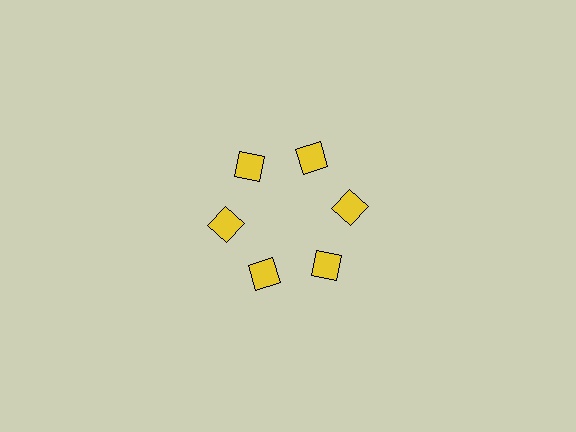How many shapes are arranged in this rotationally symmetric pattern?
There are 6 shapes, arranged in 6 groups of 1.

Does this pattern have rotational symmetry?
Yes, this pattern has 6-fold rotational symmetry. It looks the same after rotating 60 degrees around the center.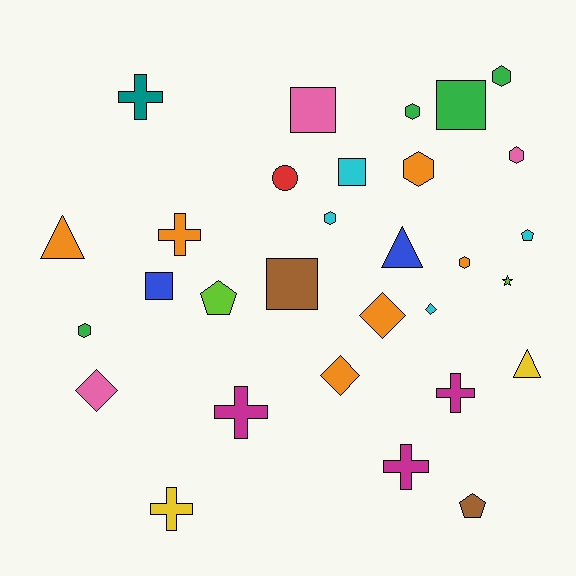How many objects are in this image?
There are 30 objects.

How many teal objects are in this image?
There is 1 teal object.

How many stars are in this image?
There is 1 star.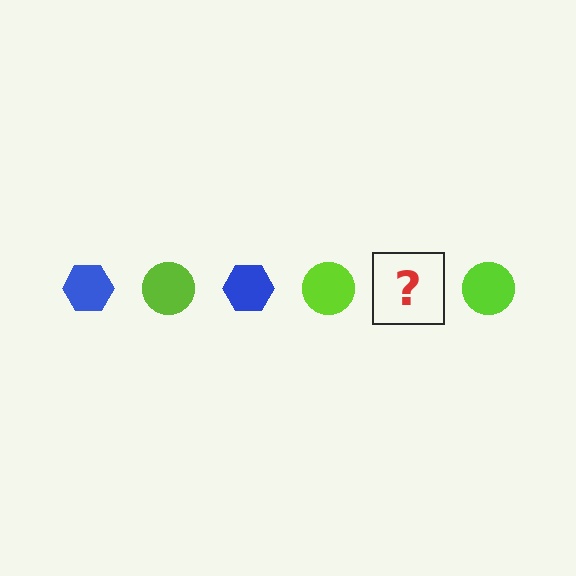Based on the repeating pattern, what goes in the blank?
The blank should be a blue hexagon.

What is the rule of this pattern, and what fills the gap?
The rule is that the pattern alternates between blue hexagon and lime circle. The gap should be filled with a blue hexagon.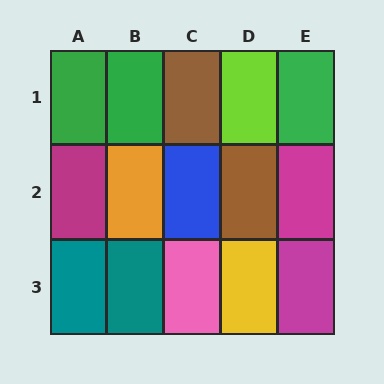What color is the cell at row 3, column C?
Pink.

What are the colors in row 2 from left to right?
Magenta, orange, blue, brown, magenta.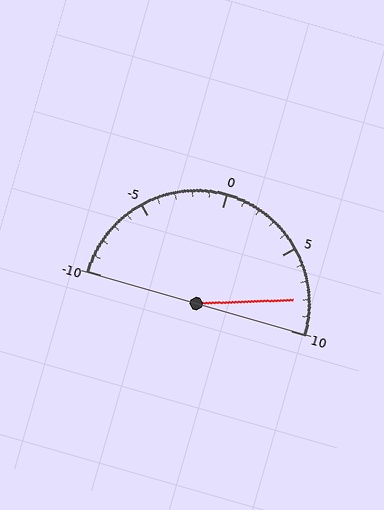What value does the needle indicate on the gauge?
The needle indicates approximately 8.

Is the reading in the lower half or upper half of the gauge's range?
The reading is in the upper half of the range (-10 to 10).